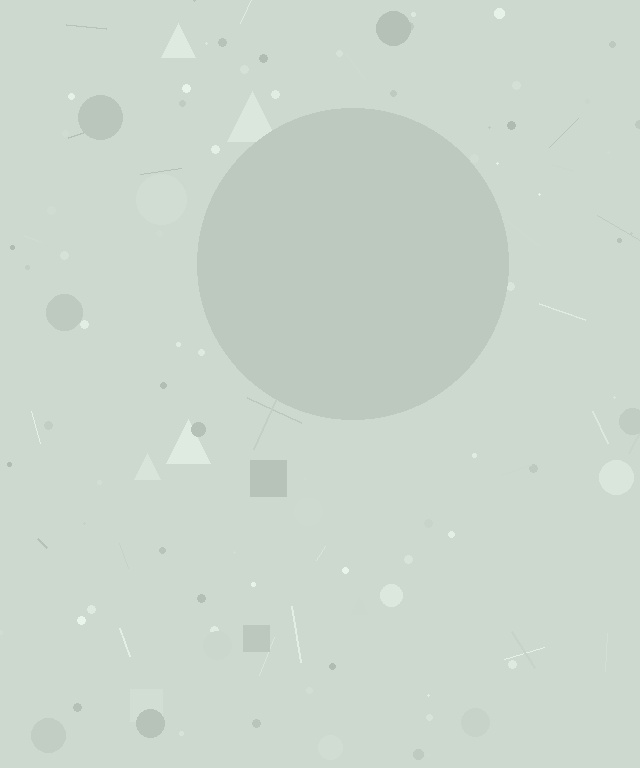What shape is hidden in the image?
A circle is hidden in the image.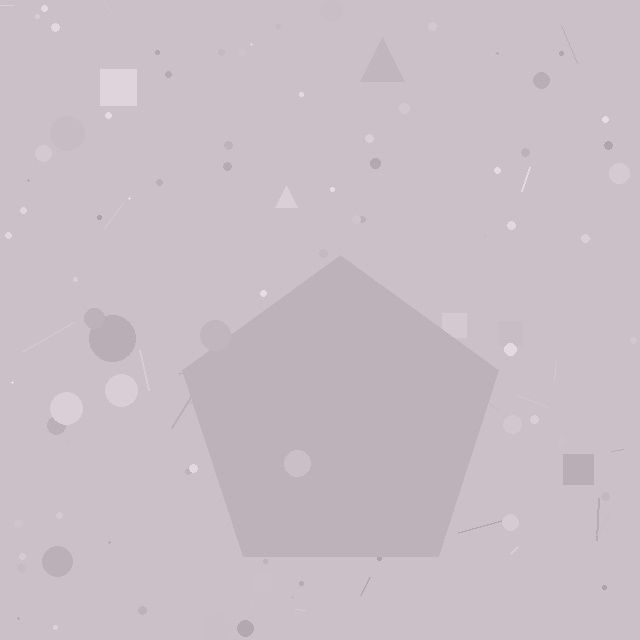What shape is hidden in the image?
A pentagon is hidden in the image.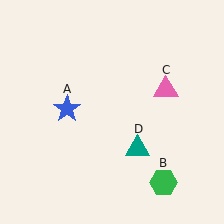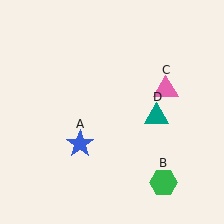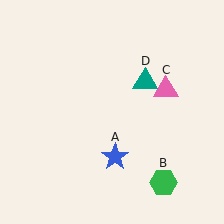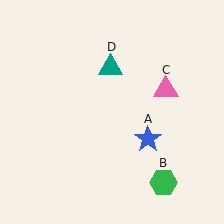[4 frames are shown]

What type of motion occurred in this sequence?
The blue star (object A), teal triangle (object D) rotated counterclockwise around the center of the scene.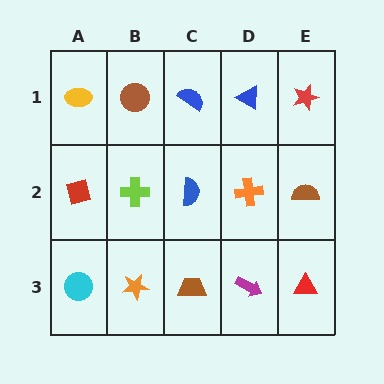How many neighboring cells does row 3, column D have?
3.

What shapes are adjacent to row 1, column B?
A lime cross (row 2, column B), a yellow ellipse (row 1, column A), a blue semicircle (row 1, column C).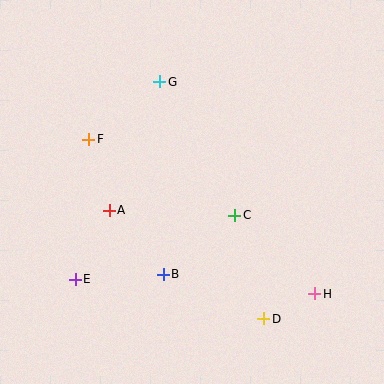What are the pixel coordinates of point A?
Point A is at (109, 210).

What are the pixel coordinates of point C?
Point C is at (235, 215).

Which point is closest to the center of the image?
Point C at (235, 215) is closest to the center.